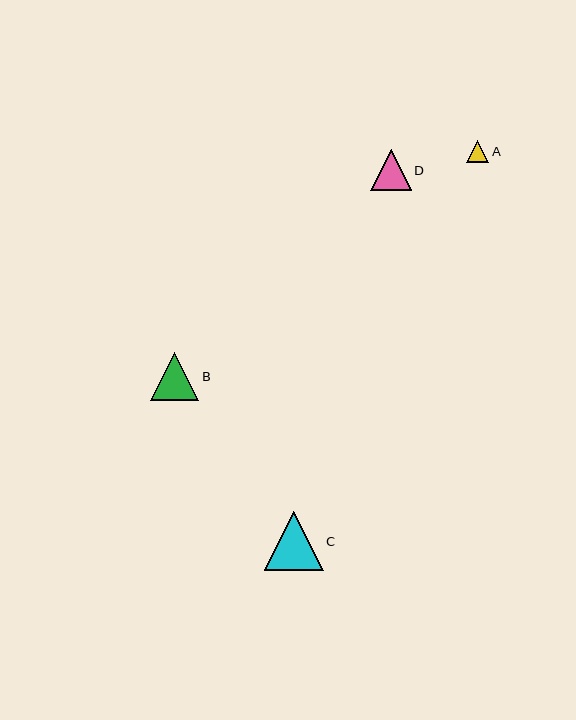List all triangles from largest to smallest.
From largest to smallest: C, B, D, A.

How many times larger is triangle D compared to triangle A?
Triangle D is approximately 1.8 times the size of triangle A.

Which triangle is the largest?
Triangle C is the largest with a size of approximately 59 pixels.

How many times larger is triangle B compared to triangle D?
Triangle B is approximately 1.2 times the size of triangle D.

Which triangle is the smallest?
Triangle A is the smallest with a size of approximately 22 pixels.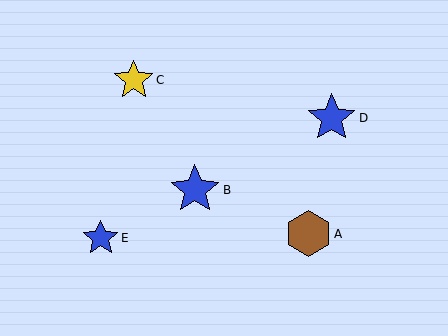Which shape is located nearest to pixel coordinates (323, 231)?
The brown hexagon (labeled A) at (308, 234) is nearest to that location.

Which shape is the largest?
The blue star (labeled B) is the largest.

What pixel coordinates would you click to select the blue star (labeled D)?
Click at (332, 118) to select the blue star D.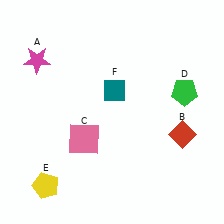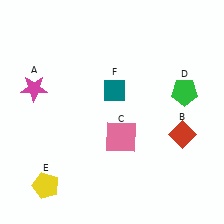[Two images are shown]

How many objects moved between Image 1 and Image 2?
2 objects moved between the two images.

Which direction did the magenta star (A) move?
The magenta star (A) moved down.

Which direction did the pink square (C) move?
The pink square (C) moved right.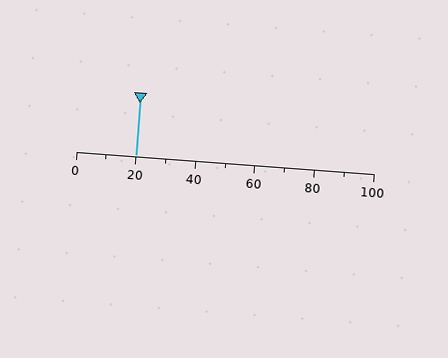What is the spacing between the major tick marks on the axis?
The major ticks are spaced 20 apart.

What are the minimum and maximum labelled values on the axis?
The axis runs from 0 to 100.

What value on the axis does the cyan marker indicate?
The marker indicates approximately 20.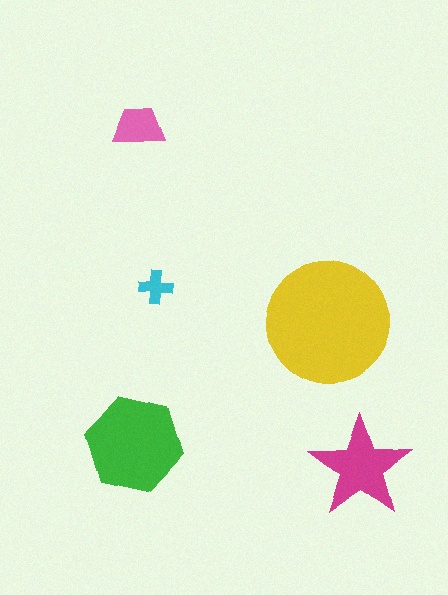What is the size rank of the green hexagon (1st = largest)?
2nd.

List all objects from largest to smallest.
The yellow circle, the green hexagon, the magenta star, the pink trapezoid, the cyan cross.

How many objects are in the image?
There are 5 objects in the image.